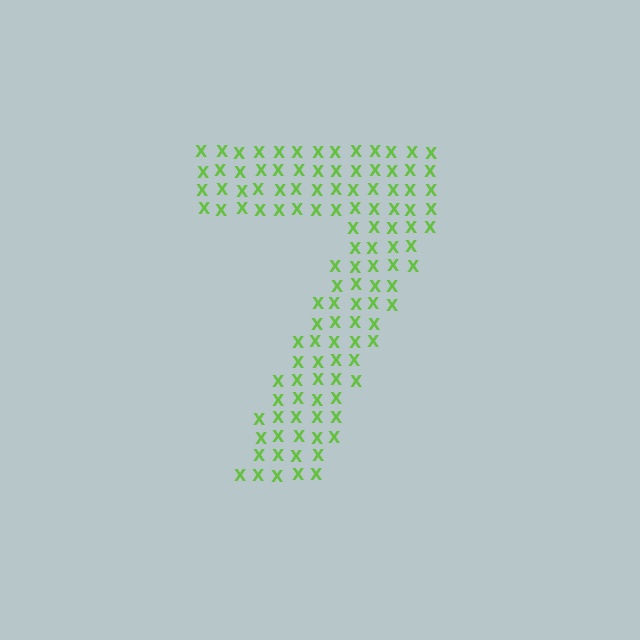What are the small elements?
The small elements are letter X's.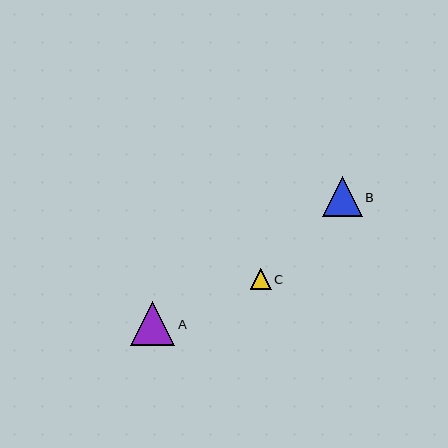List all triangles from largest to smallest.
From largest to smallest: A, B, C.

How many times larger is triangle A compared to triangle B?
Triangle A is approximately 1.1 times the size of triangle B.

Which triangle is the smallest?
Triangle C is the smallest with a size of approximately 21 pixels.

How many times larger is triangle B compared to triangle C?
Triangle B is approximately 1.9 times the size of triangle C.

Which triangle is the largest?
Triangle A is the largest with a size of approximately 44 pixels.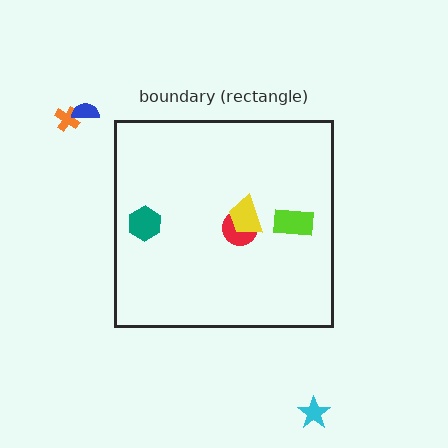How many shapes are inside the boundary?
4 inside, 3 outside.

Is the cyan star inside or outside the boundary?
Outside.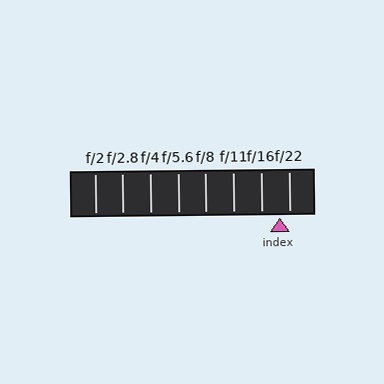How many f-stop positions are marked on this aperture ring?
There are 8 f-stop positions marked.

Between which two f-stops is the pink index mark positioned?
The index mark is between f/16 and f/22.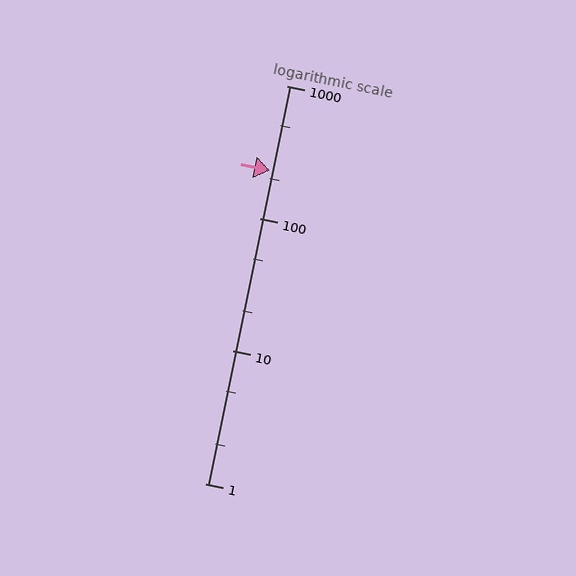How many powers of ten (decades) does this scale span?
The scale spans 3 decades, from 1 to 1000.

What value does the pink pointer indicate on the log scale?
The pointer indicates approximately 230.